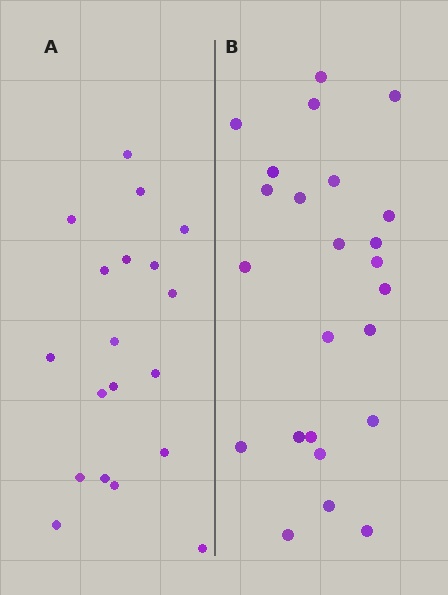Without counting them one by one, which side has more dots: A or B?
Region B (the right region) has more dots.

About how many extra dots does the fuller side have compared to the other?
Region B has about 5 more dots than region A.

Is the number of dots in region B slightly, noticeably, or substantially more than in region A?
Region B has noticeably more, but not dramatically so. The ratio is roughly 1.3 to 1.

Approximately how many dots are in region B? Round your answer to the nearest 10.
About 20 dots. (The exact count is 24, which rounds to 20.)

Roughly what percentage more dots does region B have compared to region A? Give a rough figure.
About 25% more.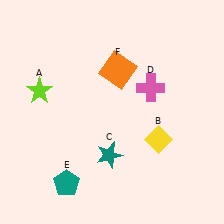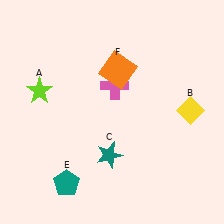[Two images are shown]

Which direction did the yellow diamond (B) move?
The yellow diamond (B) moved right.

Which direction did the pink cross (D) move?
The pink cross (D) moved left.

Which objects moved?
The objects that moved are: the yellow diamond (B), the pink cross (D).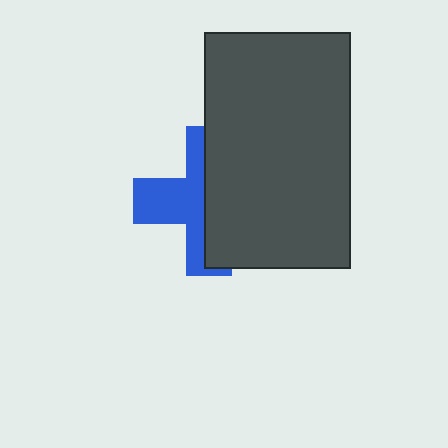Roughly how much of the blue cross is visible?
About half of it is visible (roughly 45%).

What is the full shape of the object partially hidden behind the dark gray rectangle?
The partially hidden object is a blue cross.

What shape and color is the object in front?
The object in front is a dark gray rectangle.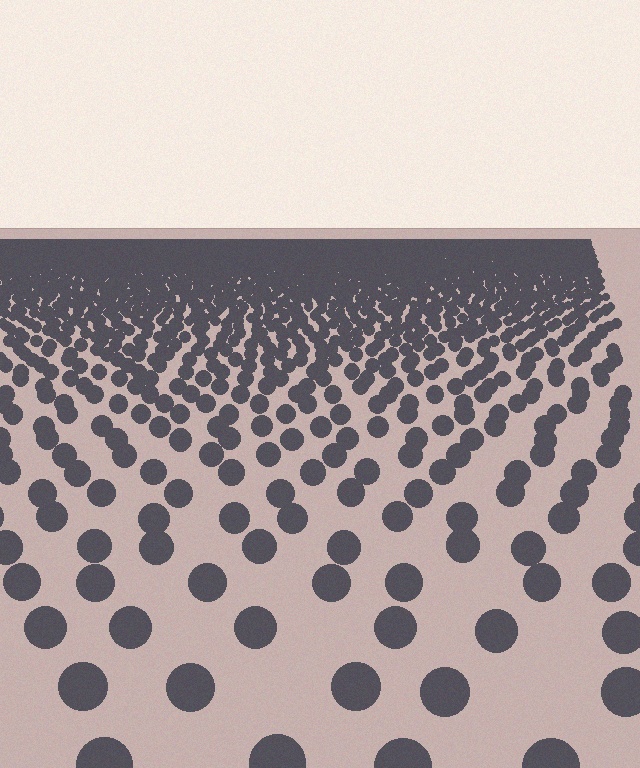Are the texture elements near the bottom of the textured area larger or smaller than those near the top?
Larger. Near the bottom, elements are closer to the viewer and appear at a bigger on-screen size.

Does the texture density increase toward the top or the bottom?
Density increases toward the top.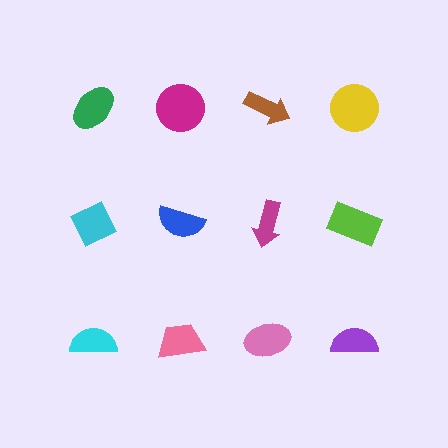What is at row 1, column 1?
A green ellipse.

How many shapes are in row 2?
4 shapes.